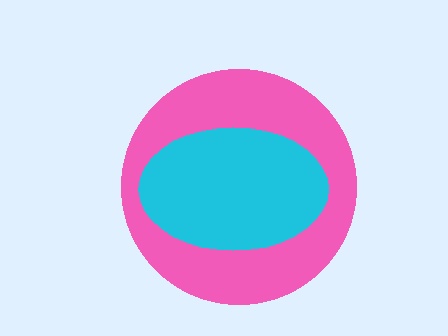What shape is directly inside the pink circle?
The cyan ellipse.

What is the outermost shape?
The pink circle.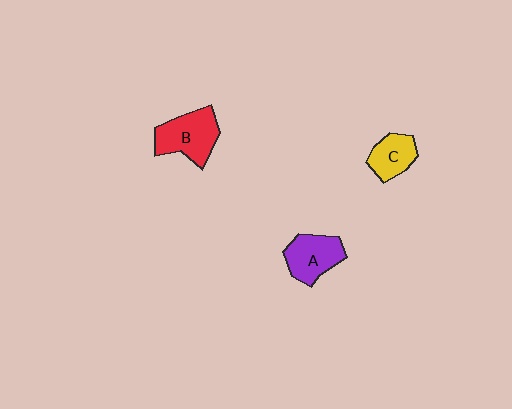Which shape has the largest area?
Shape B (red).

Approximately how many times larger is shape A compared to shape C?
Approximately 1.3 times.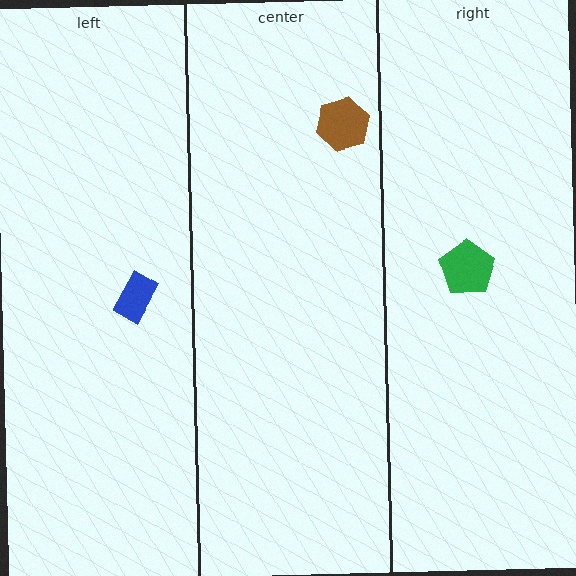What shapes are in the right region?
The green pentagon.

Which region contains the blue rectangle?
The left region.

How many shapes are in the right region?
1.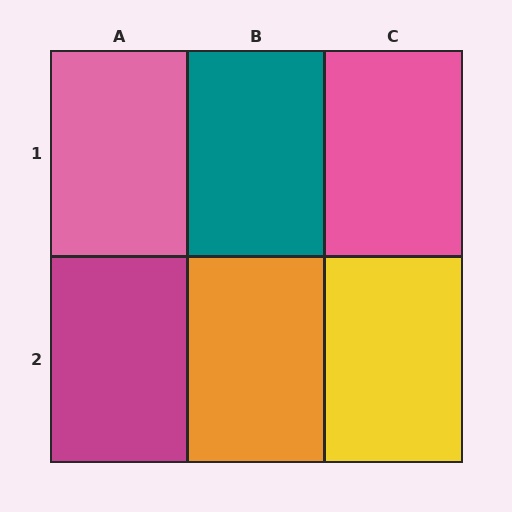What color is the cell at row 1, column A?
Pink.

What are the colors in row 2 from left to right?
Magenta, orange, yellow.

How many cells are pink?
2 cells are pink.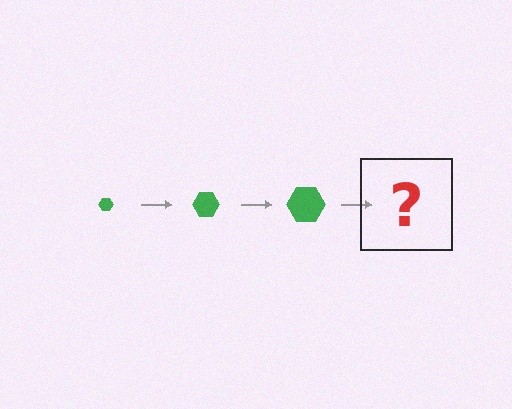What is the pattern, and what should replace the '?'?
The pattern is that the hexagon gets progressively larger each step. The '?' should be a green hexagon, larger than the previous one.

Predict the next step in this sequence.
The next step is a green hexagon, larger than the previous one.